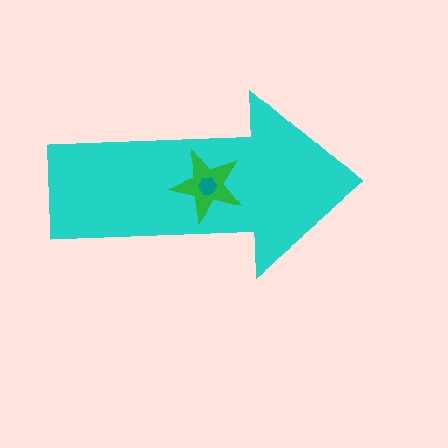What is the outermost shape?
The cyan arrow.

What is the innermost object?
The teal hexagon.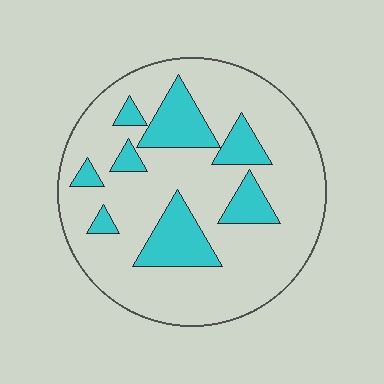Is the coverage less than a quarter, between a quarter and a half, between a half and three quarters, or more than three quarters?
Less than a quarter.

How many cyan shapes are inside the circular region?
8.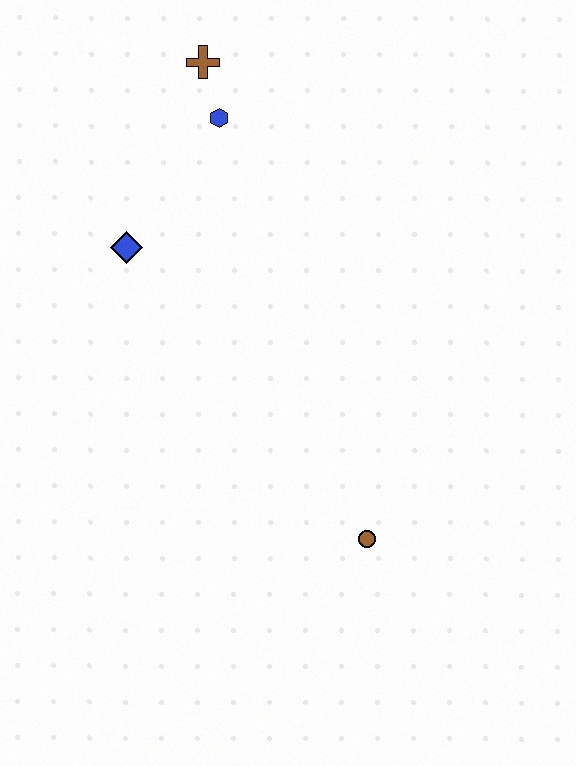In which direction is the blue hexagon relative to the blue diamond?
The blue hexagon is above the blue diamond.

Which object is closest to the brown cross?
The blue hexagon is closest to the brown cross.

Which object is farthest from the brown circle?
The brown cross is farthest from the brown circle.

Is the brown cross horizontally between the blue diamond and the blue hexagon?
Yes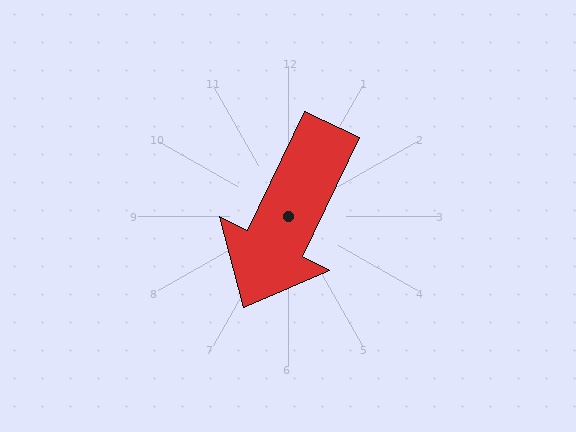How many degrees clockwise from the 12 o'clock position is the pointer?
Approximately 206 degrees.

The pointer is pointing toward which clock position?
Roughly 7 o'clock.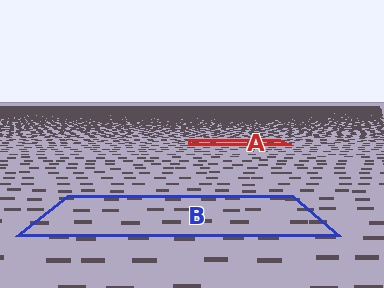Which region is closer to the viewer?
Region B is closer. The texture elements there are larger and more spread out.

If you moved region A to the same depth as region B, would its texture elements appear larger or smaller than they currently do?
They would appear larger. At a closer depth, the same texture elements are projected at a bigger on-screen size.